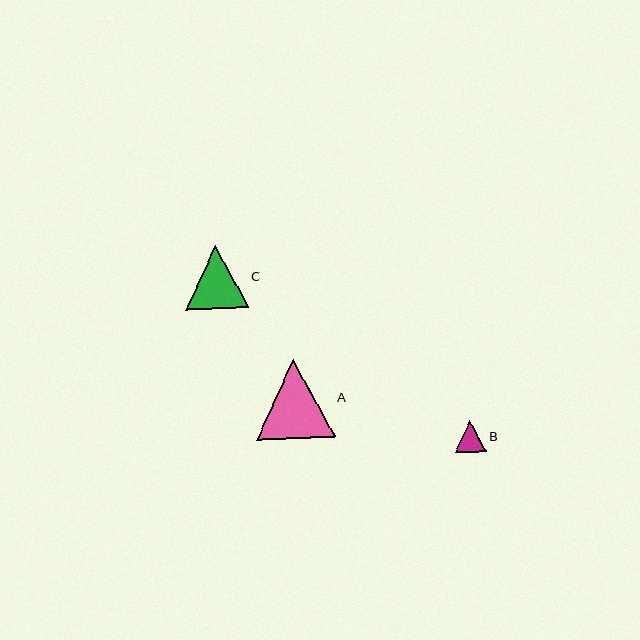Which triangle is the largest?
Triangle A is the largest with a size of approximately 79 pixels.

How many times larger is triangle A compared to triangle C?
Triangle A is approximately 1.3 times the size of triangle C.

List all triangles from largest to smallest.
From largest to smallest: A, C, B.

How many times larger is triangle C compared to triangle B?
Triangle C is approximately 2.0 times the size of triangle B.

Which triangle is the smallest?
Triangle B is the smallest with a size of approximately 31 pixels.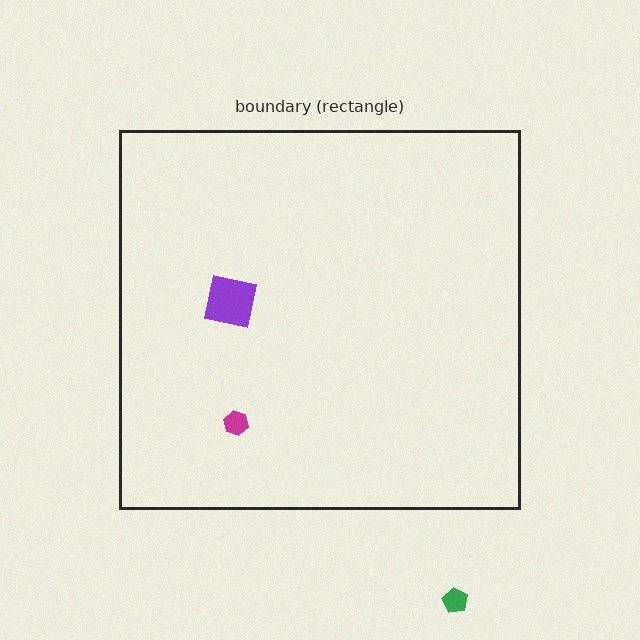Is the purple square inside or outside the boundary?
Inside.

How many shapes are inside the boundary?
2 inside, 1 outside.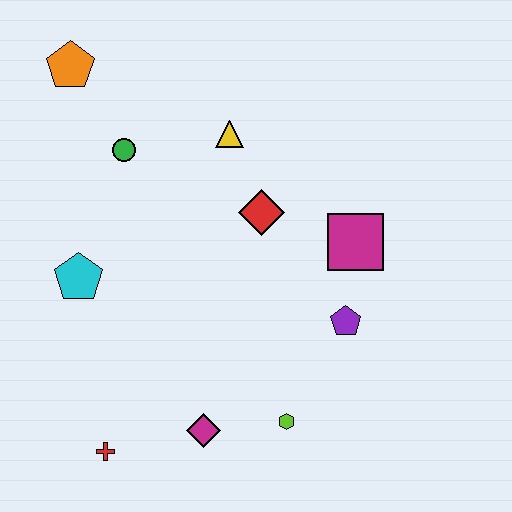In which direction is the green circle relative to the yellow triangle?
The green circle is to the left of the yellow triangle.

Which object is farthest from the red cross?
The orange pentagon is farthest from the red cross.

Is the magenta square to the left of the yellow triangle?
No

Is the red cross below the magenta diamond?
Yes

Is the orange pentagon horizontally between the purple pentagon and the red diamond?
No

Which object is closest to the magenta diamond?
The lime hexagon is closest to the magenta diamond.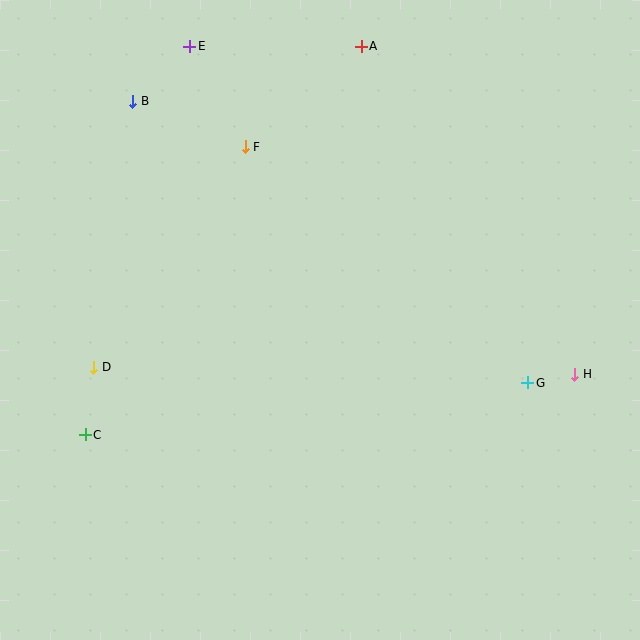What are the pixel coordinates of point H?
Point H is at (575, 374).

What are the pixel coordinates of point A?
Point A is at (361, 46).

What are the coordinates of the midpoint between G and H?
The midpoint between G and H is at (551, 378).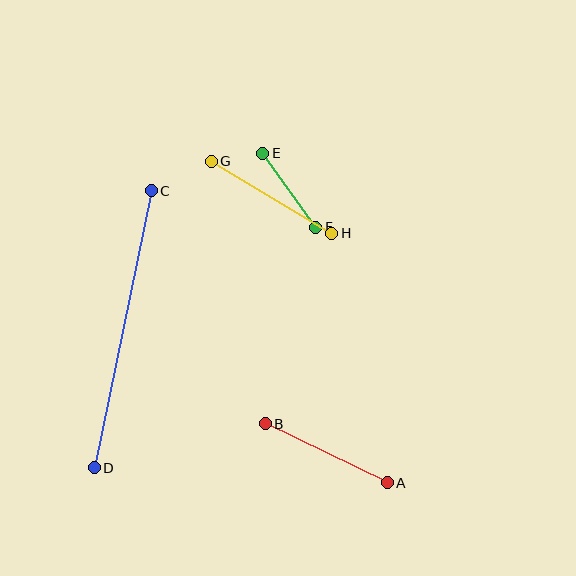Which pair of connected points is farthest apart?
Points C and D are farthest apart.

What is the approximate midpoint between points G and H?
The midpoint is at approximately (271, 197) pixels.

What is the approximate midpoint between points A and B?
The midpoint is at approximately (326, 453) pixels.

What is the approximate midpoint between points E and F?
The midpoint is at approximately (289, 190) pixels.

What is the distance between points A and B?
The distance is approximately 136 pixels.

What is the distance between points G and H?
The distance is approximately 141 pixels.